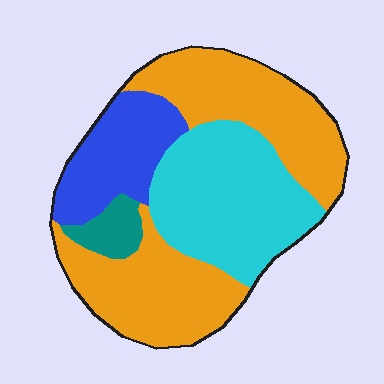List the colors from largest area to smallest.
From largest to smallest: orange, cyan, blue, teal.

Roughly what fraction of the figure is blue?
Blue takes up about one sixth (1/6) of the figure.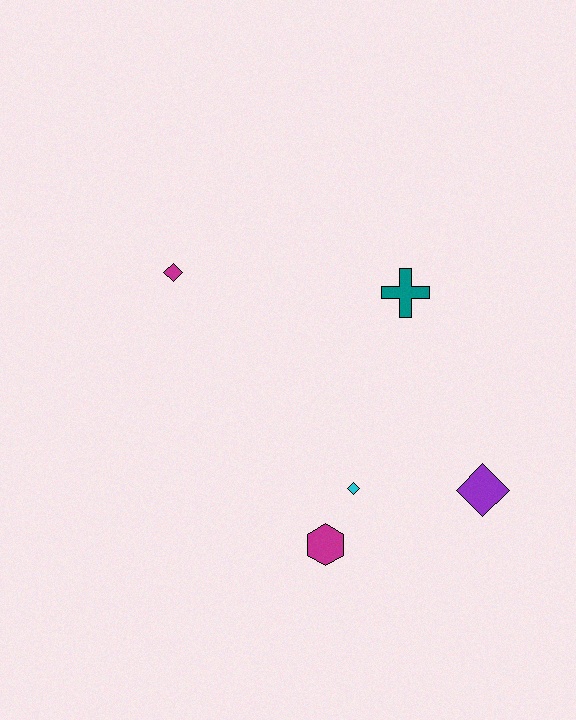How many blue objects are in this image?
There are no blue objects.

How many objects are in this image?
There are 5 objects.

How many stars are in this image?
There are no stars.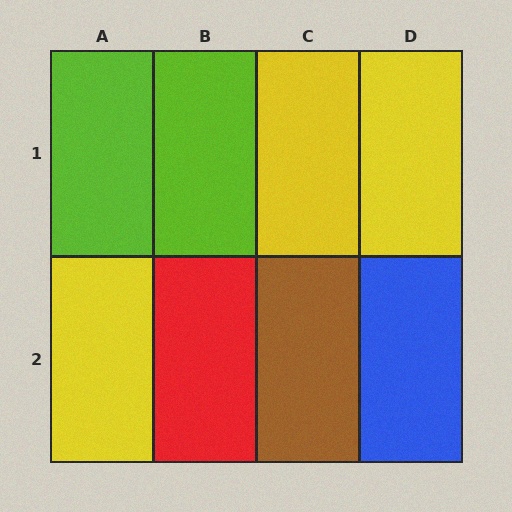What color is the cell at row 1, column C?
Yellow.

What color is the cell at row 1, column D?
Yellow.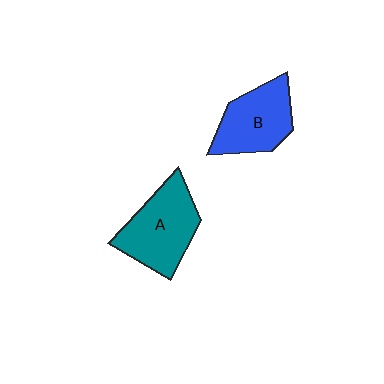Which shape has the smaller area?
Shape B (blue).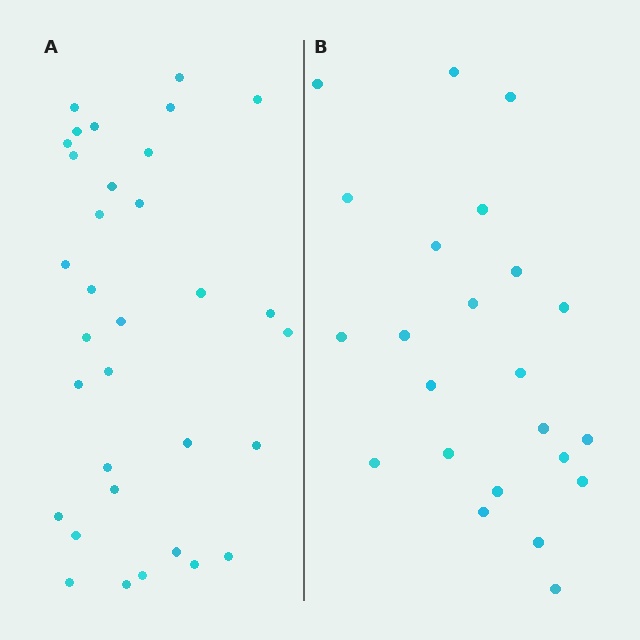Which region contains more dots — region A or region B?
Region A (the left region) has more dots.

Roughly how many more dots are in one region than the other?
Region A has roughly 10 or so more dots than region B.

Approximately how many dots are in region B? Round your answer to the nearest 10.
About 20 dots. (The exact count is 23, which rounds to 20.)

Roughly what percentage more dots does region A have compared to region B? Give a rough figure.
About 45% more.